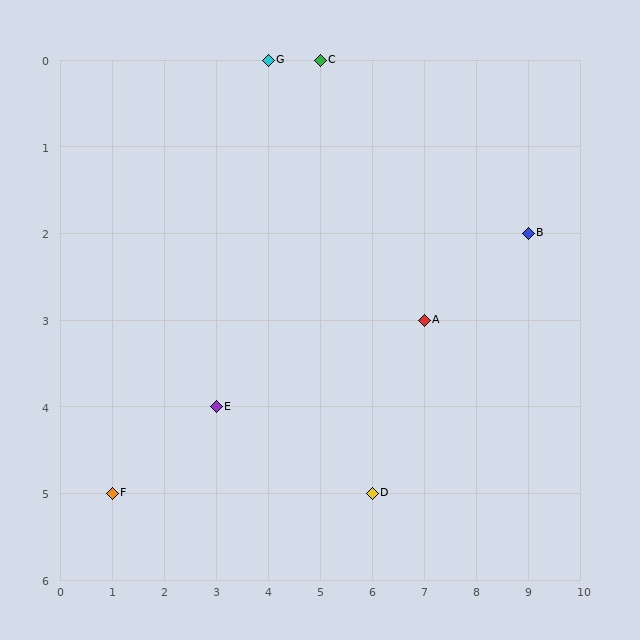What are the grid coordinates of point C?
Point C is at grid coordinates (5, 0).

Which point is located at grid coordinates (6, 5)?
Point D is at (6, 5).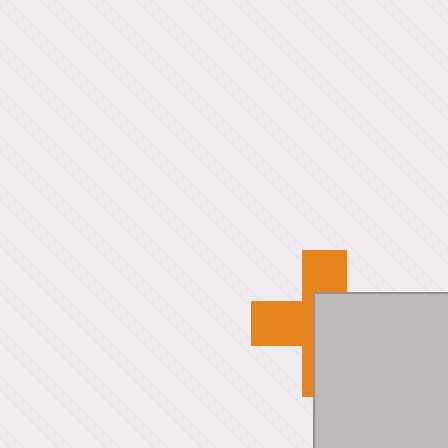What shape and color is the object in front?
The object in front is a light gray rectangle.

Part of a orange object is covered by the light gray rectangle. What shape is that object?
It is a cross.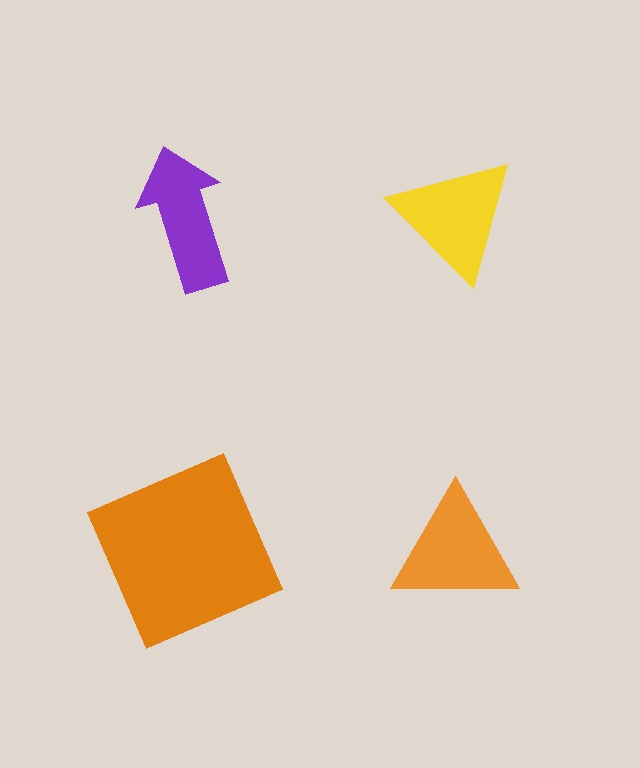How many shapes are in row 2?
2 shapes.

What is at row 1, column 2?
A yellow triangle.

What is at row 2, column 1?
An orange square.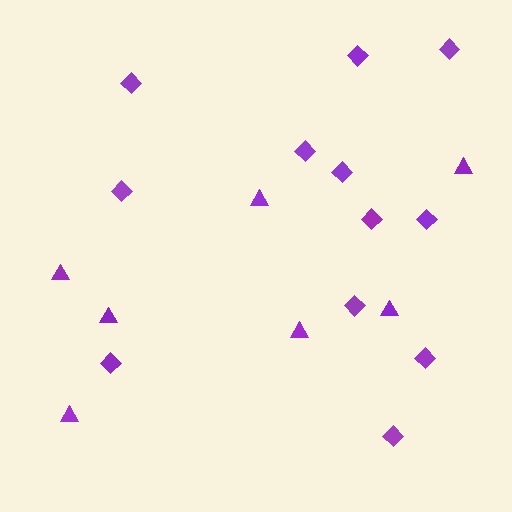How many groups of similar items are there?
There are 2 groups: one group of diamonds (12) and one group of triangles (7).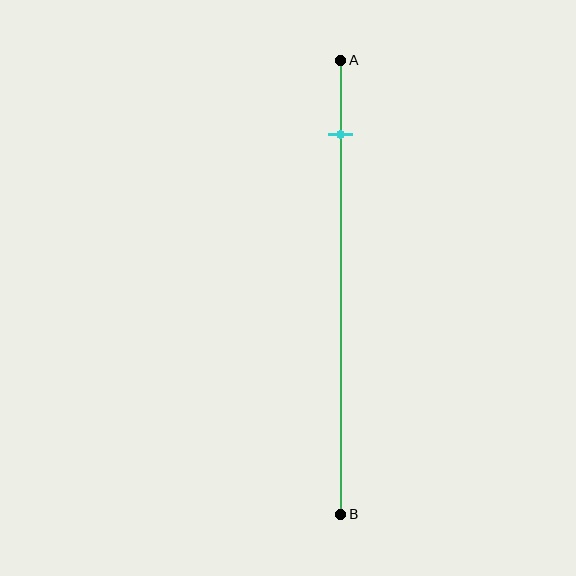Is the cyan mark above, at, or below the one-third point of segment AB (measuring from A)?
The cyan mark is above the one-third point of segment AB.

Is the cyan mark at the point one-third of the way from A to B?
No, the mark is at about 15% from A, not at the 33% one-third point.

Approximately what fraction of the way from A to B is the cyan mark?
The cyan mark is approximately 15% of the way from A to B.